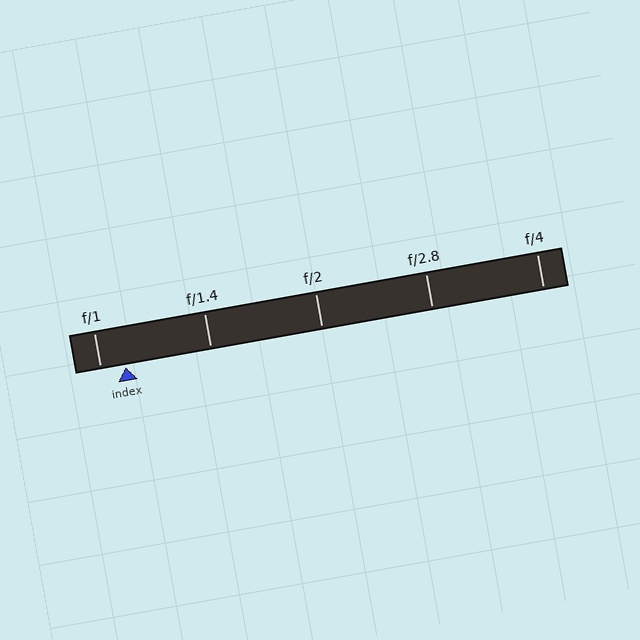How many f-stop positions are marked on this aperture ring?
There are 5 f-stop positions marked.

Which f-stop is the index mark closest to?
The index mark is closest to f/1.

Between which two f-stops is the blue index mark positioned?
The index mark is between f/1 and f/1.4.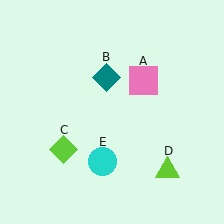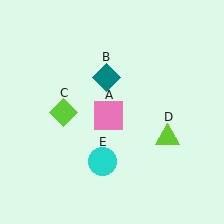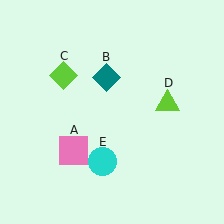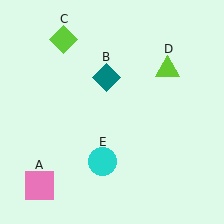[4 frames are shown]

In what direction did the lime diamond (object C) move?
The lime diamond (object C) moved up.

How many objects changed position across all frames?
3 objects changed position: pink square (object A), lime diamond (object C), lime triangle (object D).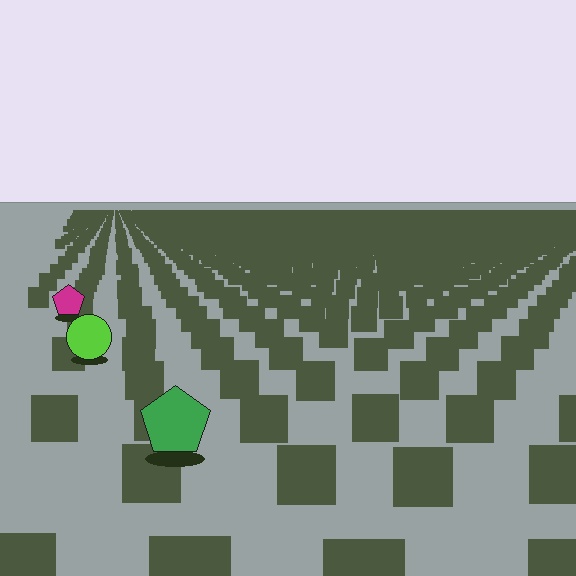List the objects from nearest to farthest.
From nearest to farthest: the green pentagon, the lime circle, the magenta pentagon.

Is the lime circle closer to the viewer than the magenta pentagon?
Yes. The lime circle is closer — you can tell from the texture gradient: the ground texture is coarser near it.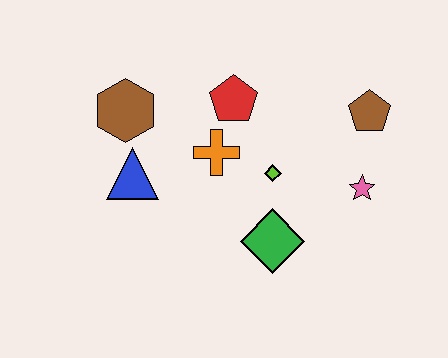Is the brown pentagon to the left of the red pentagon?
No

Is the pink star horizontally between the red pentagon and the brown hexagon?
No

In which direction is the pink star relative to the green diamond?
The pink star is to the right of the green diamond.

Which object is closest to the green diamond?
The lime diamond is closest to the green diamond.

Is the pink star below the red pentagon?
Yes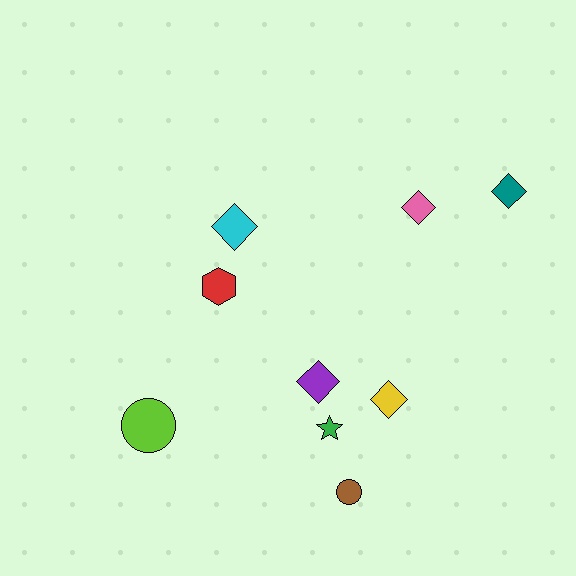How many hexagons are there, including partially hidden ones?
There is 1 hexagon.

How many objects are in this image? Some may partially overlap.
There are 9 objects.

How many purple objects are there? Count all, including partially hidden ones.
There is 1 purple object.